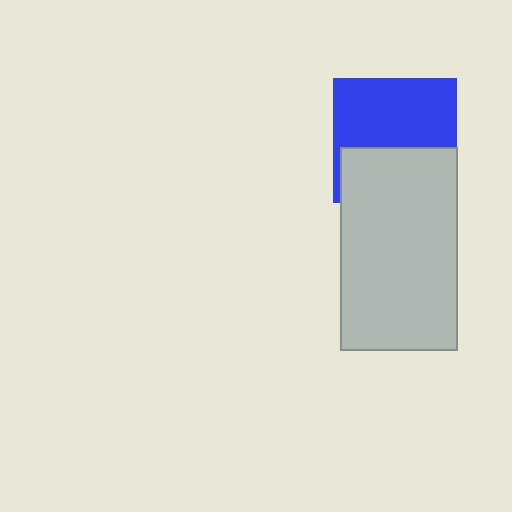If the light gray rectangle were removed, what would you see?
You would see the complete blue square.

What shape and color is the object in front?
The object in front is a light gray rectangle.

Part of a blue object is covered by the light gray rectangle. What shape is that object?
It is a square.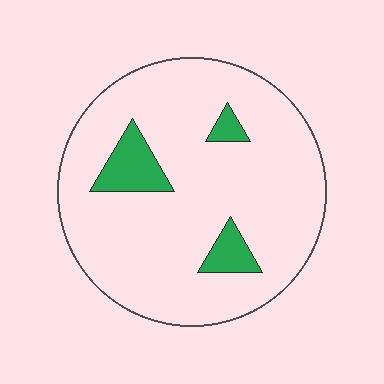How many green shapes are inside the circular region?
3.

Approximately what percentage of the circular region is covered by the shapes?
Approximately 10%.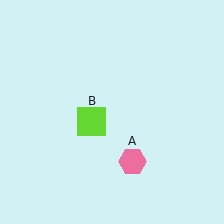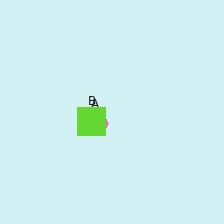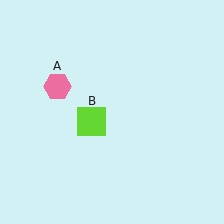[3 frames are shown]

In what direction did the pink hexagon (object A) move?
The pink hexagon (object A) moved up and to the left.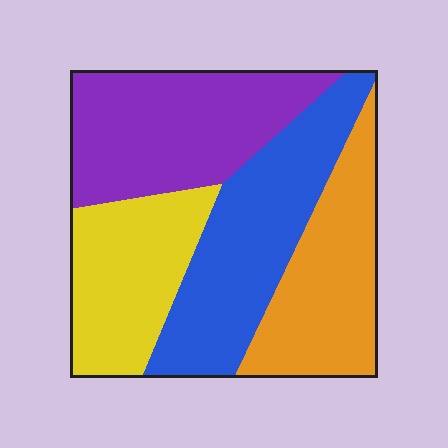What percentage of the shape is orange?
Orange takes up about one quarter (1/4) of the shape.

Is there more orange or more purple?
Purple.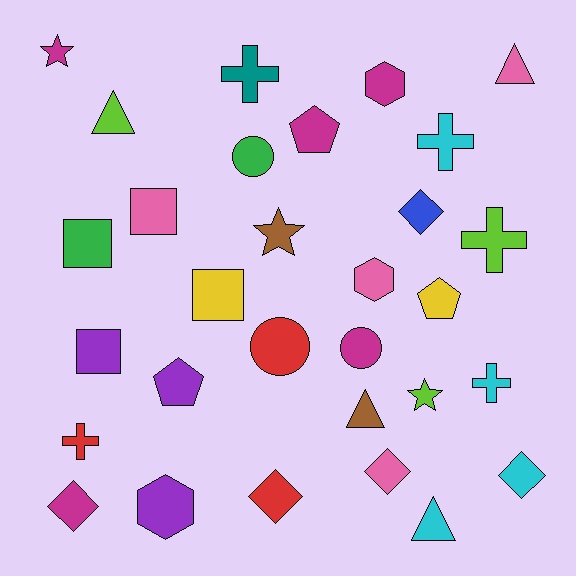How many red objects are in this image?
There are 3 red objects.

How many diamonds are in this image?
There are 5 diamonds.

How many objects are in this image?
There are 30 objects.